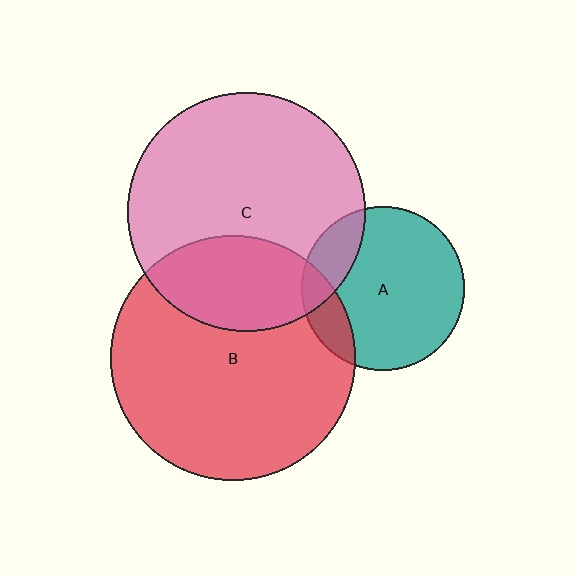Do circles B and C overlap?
Yes.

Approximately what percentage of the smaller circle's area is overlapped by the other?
Approximately 30%.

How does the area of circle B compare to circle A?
Approximately 2.2 times.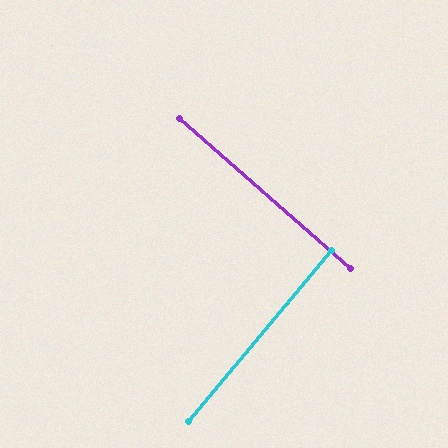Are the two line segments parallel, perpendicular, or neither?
Perpendicular — they meet at approximately 89°.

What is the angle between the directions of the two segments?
Approximately 89 degrees.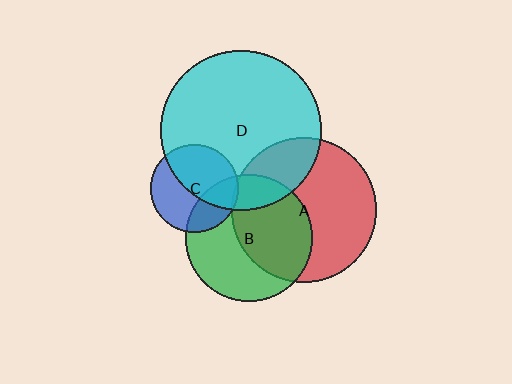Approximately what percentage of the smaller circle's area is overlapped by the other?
Approximately 20%.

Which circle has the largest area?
Circle D (cyan).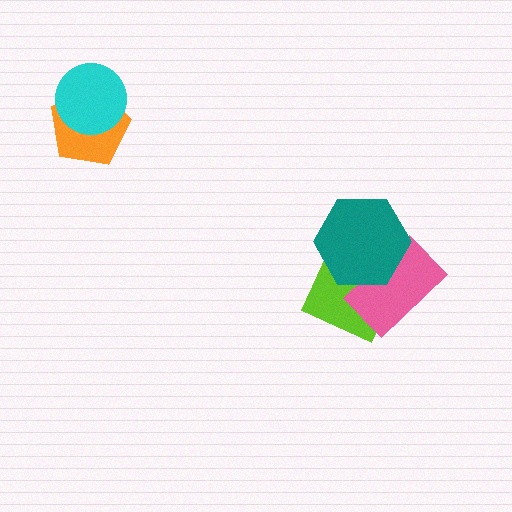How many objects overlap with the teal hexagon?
2 objects overlap with the teal hexagon.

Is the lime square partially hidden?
Yes, it is partially covered by another shape.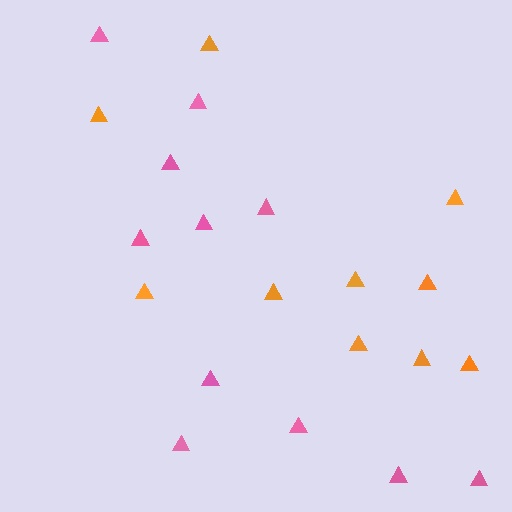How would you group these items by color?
There are 2 groups: one group of pink triangles (11) and one group of orange triangles (10).